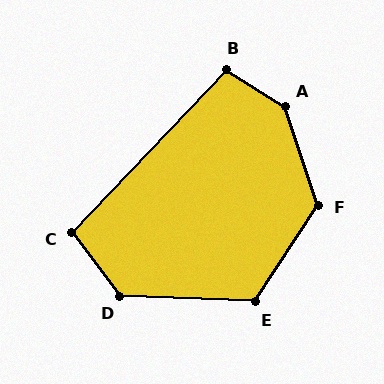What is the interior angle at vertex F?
Approximately 129 degrees (obtuse).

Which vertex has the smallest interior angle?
C, at approximately 100 degrees.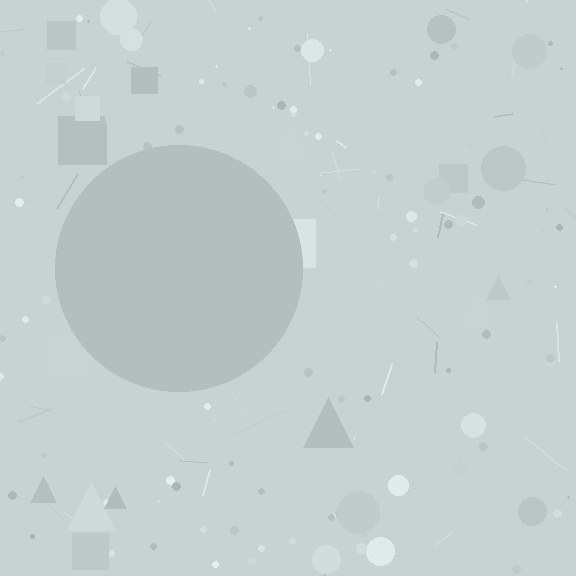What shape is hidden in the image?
A circle is hidden in the image.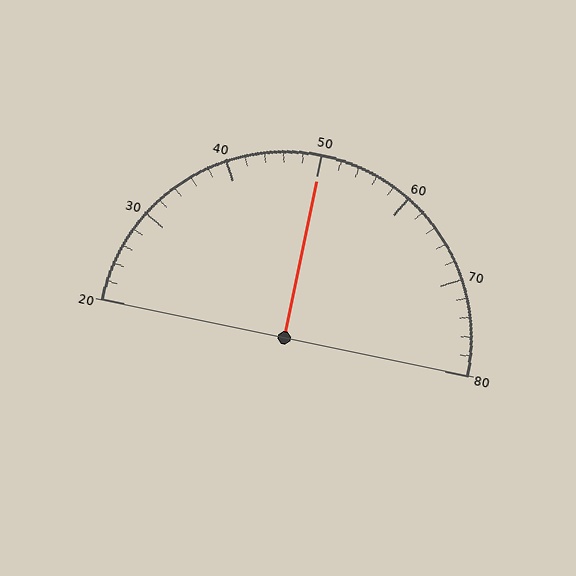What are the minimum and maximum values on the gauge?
The gauge ranges from 20 to 80.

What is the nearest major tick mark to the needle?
The nearest major tick mark is 50.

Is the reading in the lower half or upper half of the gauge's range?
The reading is in the upper half of the range (20 to 80).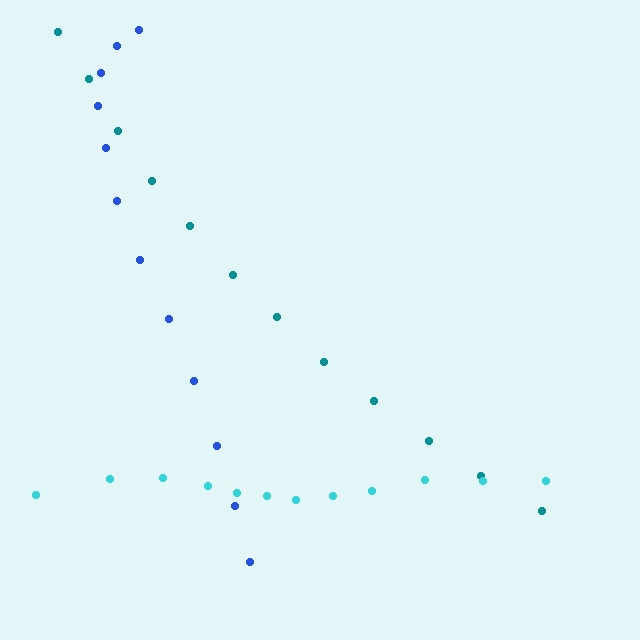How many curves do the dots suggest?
There are 3 distinct paths.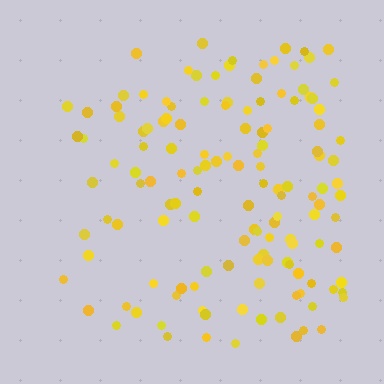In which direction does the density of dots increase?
From left to right, with the right side densest.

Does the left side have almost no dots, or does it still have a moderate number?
Still a moderate number, just noticeably fewer than the right.